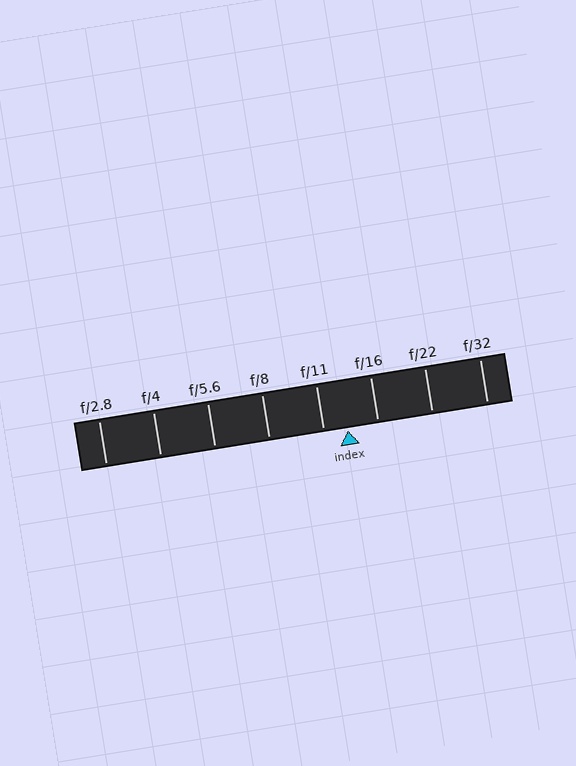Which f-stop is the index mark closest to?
The index mark is closest to f/11.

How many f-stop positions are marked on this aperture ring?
There are 8 f-stop positions marked.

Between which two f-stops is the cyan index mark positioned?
The index mark is between f/11 and f/16.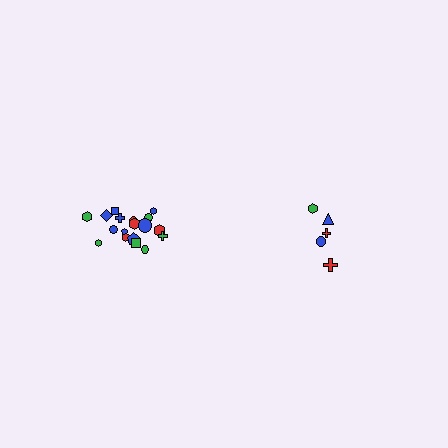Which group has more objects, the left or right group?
The left group.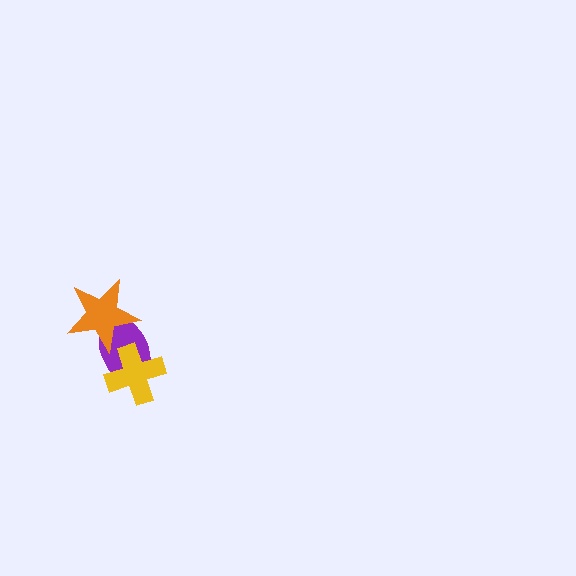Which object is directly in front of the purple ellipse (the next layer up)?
The orange star is directly in front of the purple ellipse.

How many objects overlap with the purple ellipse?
2 objects overlap with the purple ellipse.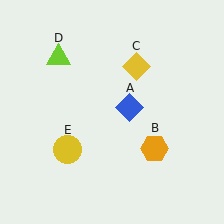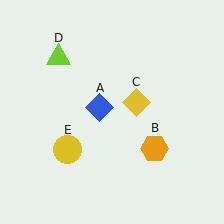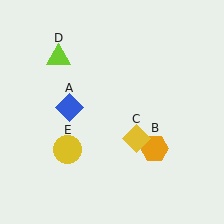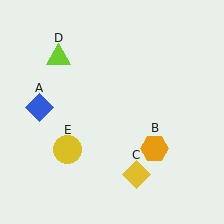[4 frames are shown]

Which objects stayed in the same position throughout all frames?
Orange hexagon (object B) and lime triangle (object D) and yellow circle (object E) remained stationary.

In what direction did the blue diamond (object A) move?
The blue diamond (object A) moved left.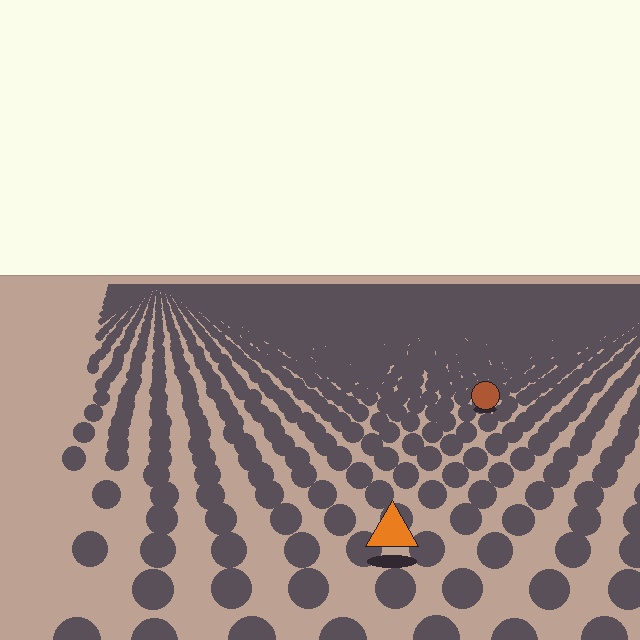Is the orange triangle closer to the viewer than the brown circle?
Yes. The orange triangle is closer — you can tell from the texture gradient: the ground texture is coarser near it.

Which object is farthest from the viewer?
The brown circle is farthest from the viewer. It appears smaller and the ground texture around it is denser.